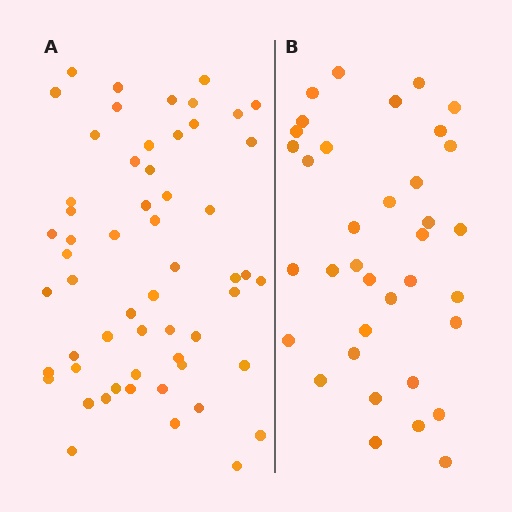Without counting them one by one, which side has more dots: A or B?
Region A (the left region) has more dots.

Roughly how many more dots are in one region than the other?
Region A has approximately 20 more dots than region B.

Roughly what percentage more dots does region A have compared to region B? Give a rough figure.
About 60% more.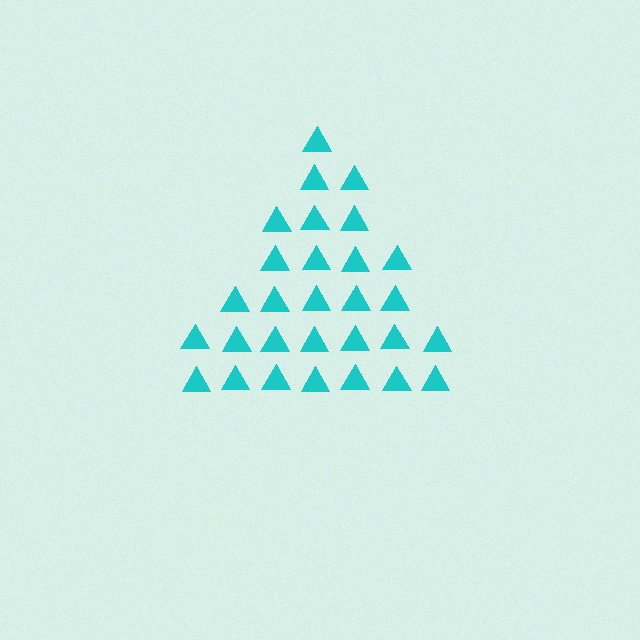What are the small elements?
The small elements are triangles.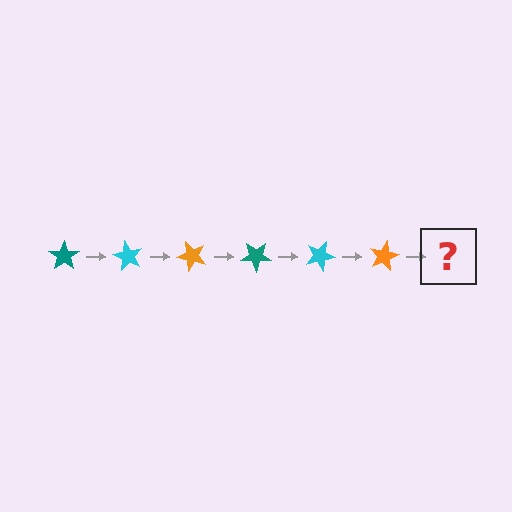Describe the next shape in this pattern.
It should be a teal star, rotated 360 degrees from the start.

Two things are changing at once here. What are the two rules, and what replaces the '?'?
The two rules are that it rotates 60 degrees each step and the color cycles through teal, cyan, and orange. The '?' should be a teal star, rotated 360 degrees from the start.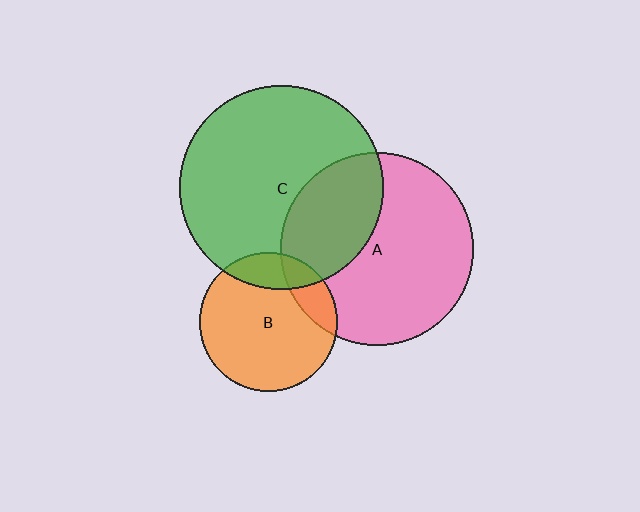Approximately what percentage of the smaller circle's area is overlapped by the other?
Approximately 15%.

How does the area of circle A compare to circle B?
Approximately 1.9 times.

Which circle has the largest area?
Circle C (green).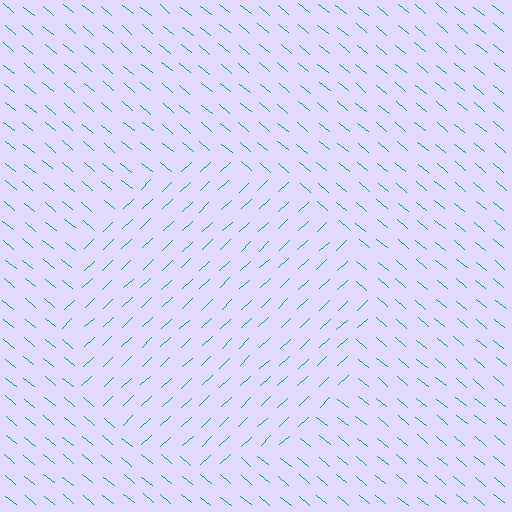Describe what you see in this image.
The image is filled with small teal line segments. A circle region in the image has lines oriented differently from the surrounding lines, creating a visible texture boundary.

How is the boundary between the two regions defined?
The boundary is defined purely by a change in line orientation (approximately 83 degrees difference). All lines are the same color and thickness.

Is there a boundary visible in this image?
Yes, there is a texture boundary formed by a change in line orientation.